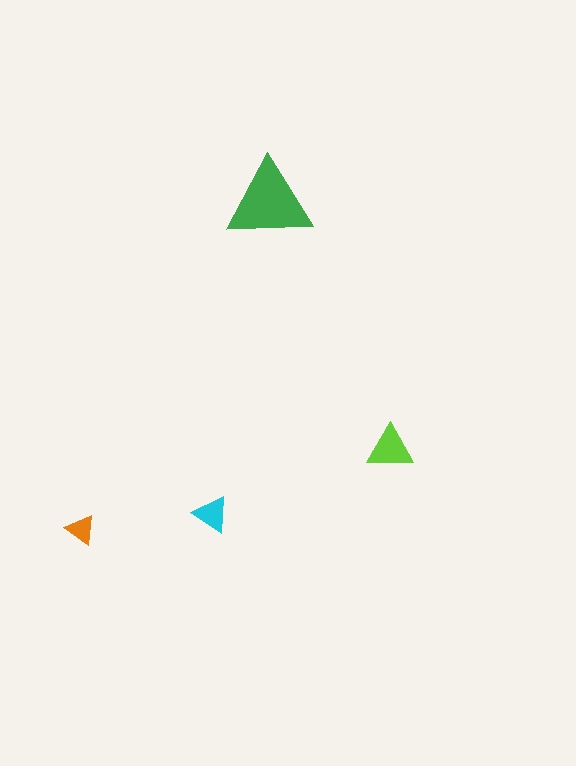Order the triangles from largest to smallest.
the green one, the lime one, the cyan one, the orange one.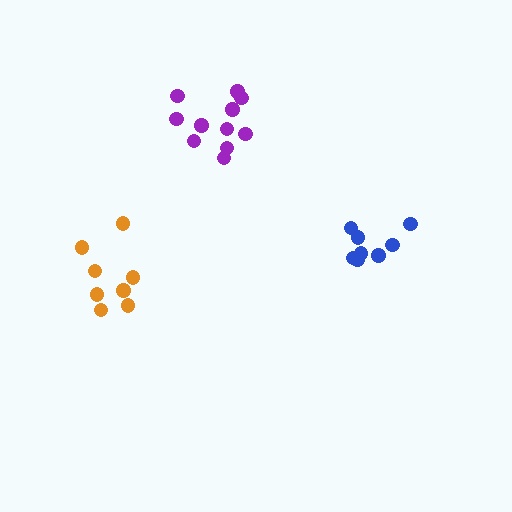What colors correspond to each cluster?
The clusters are colored: purple, blue, orange.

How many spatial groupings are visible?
There are 3 spatial groupings.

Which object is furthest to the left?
The orange cluster is leftmost.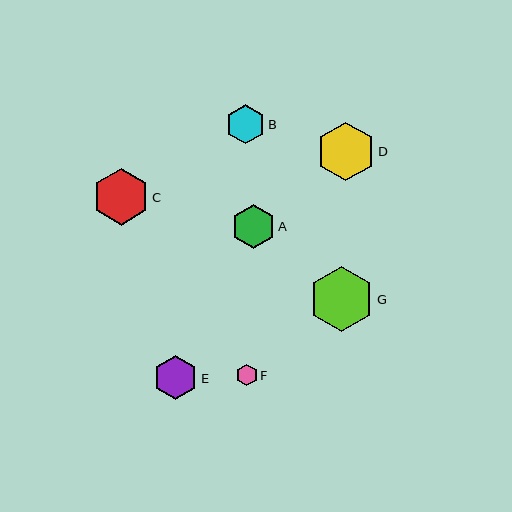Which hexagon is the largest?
Hexagon G is the largest with a size of approximately 65 pixels.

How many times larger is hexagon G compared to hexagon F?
Hexagon G is approximately 3.0 times the size of hexagon F.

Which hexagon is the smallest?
Hexagon F is the smallest with a size of approximately 21 pixels.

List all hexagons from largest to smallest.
From largest to smallest: G, D, C, A, E, B, F.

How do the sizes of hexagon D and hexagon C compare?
Hexagon D and hexagon C are approximately the same size.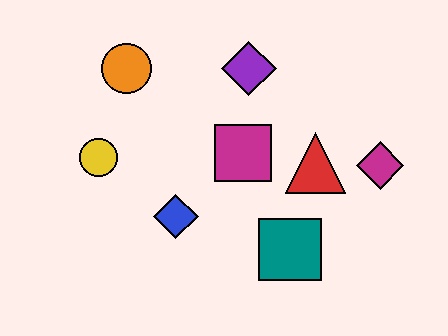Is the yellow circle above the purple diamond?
No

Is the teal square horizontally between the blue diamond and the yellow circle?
No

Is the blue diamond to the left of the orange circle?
No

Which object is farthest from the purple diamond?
The teal square is farthest from the purple diamond.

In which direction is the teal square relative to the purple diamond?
The teal square is below the purple diamond.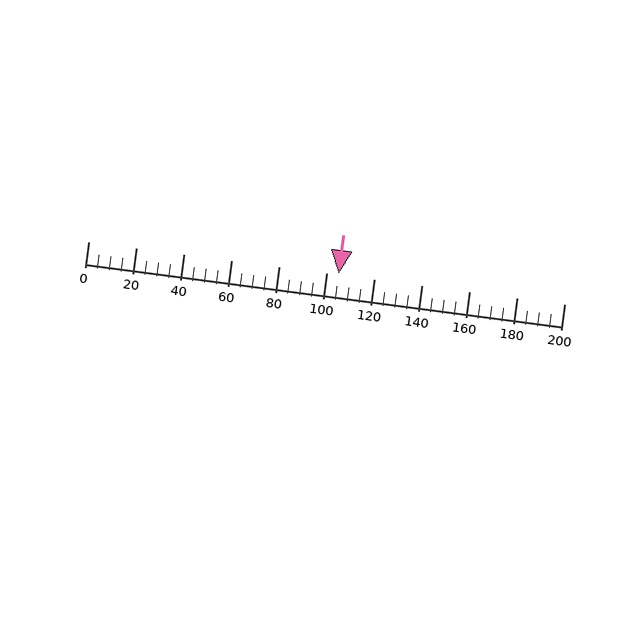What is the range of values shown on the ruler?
The ruler shows values from 0 to 200.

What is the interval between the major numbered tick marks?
The major tick marks are spaced 20 units apart.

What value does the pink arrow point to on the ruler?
The pink arrow points to approximately 105.